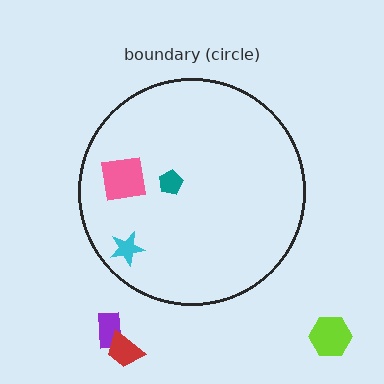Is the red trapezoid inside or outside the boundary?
Outside.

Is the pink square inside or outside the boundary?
Inside.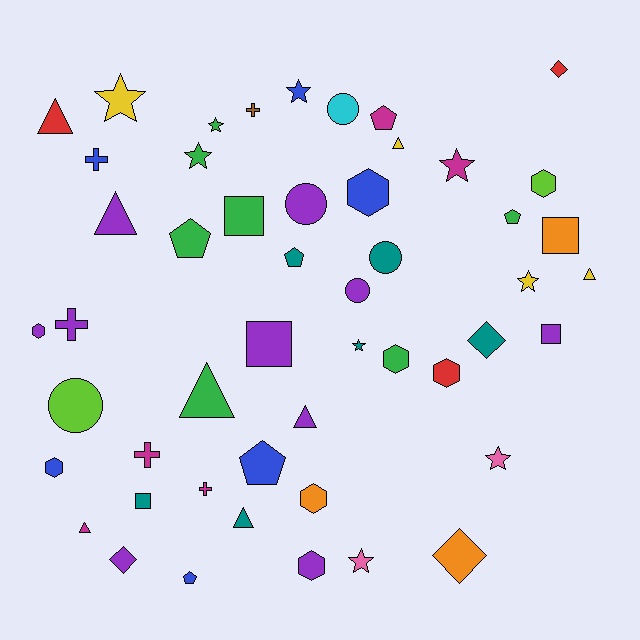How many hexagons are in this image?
There are 8 hexagons.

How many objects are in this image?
There are 50 objects.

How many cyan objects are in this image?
There is 1 cyan object.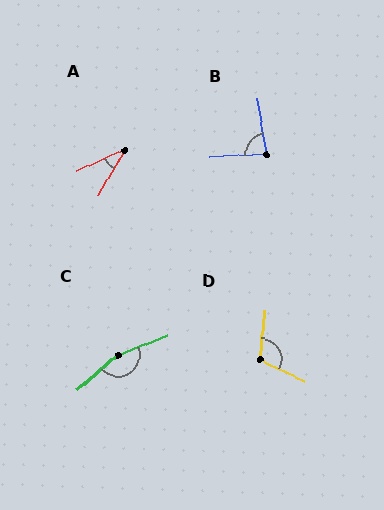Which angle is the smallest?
A, at approximately 35 degrees.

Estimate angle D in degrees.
Approximately 109 degrees.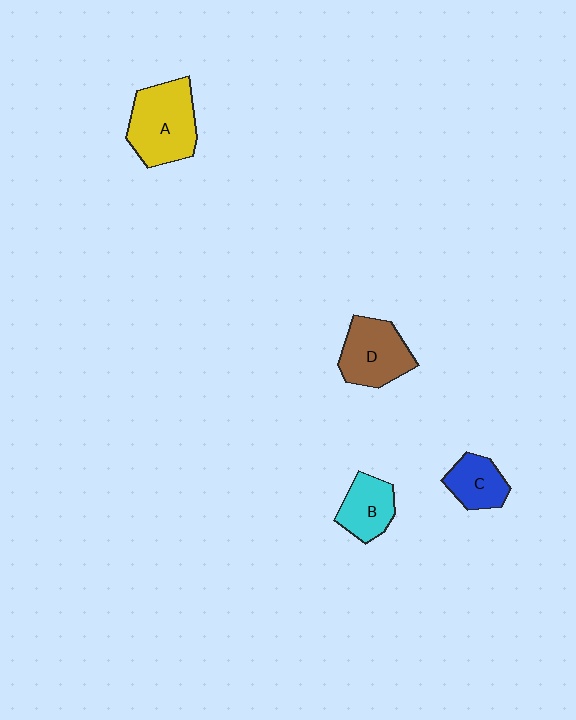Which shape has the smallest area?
Shape C (blue).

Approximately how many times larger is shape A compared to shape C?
Approximately 1.9 times.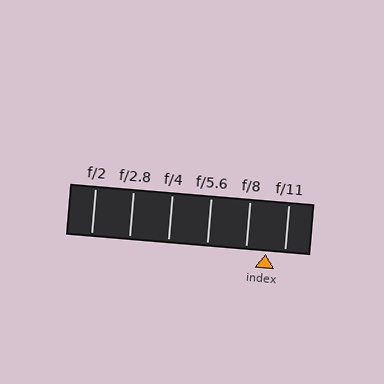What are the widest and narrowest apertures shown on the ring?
The widest aperture shown is f/2 and the narrowest is f/11.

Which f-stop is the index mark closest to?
The index mark is closest to f/11.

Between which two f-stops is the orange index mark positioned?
The index mark is between f/8 and f/11.